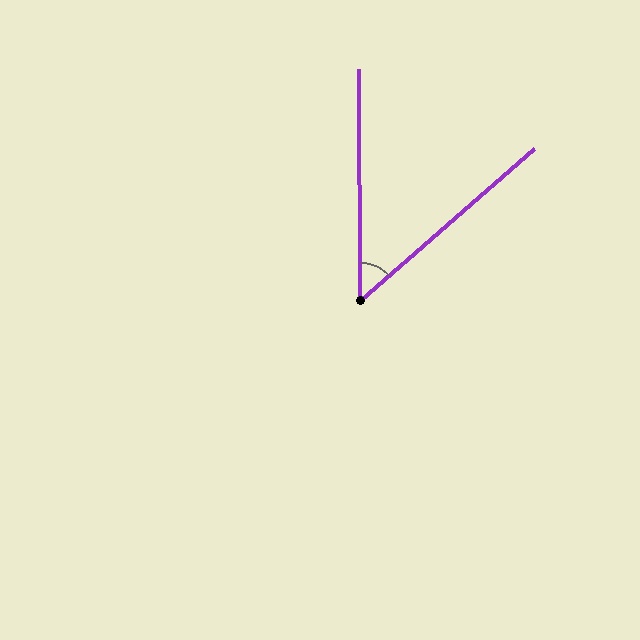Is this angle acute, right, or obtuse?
It is acute.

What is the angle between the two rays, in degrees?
Approximately 49 degrees.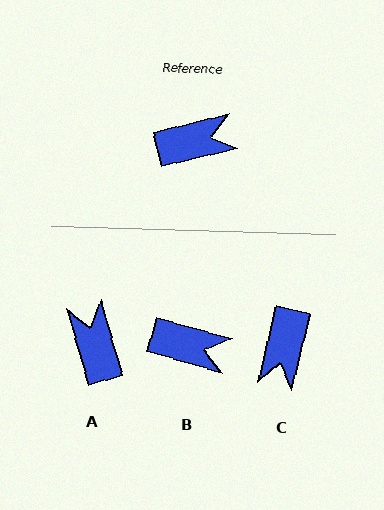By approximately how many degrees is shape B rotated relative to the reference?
Approximately 29 degrees clockwise.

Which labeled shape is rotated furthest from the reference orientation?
C, about 117 degrees away.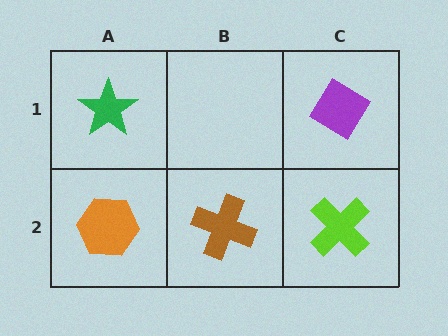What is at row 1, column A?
A green star.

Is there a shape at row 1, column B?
No, that cell is empty.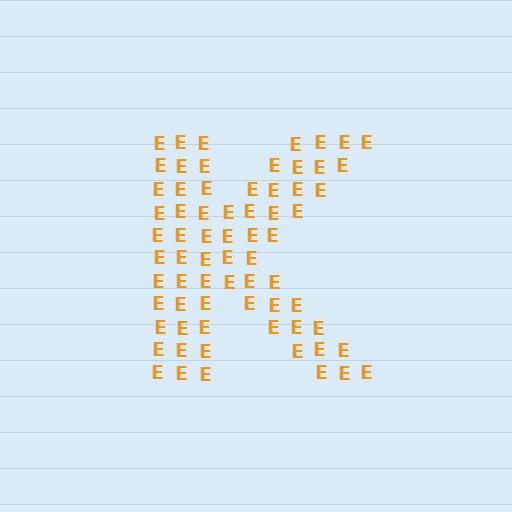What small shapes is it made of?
It is made of small letter E's.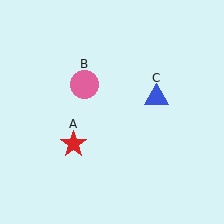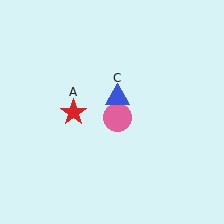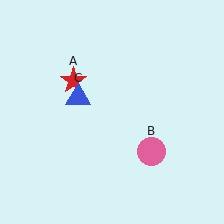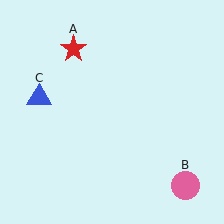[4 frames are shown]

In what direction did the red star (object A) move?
The red star (object A) moved up.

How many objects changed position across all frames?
3 objects changed position: red star (object A), pink circle (object B), blue triangle (object C).